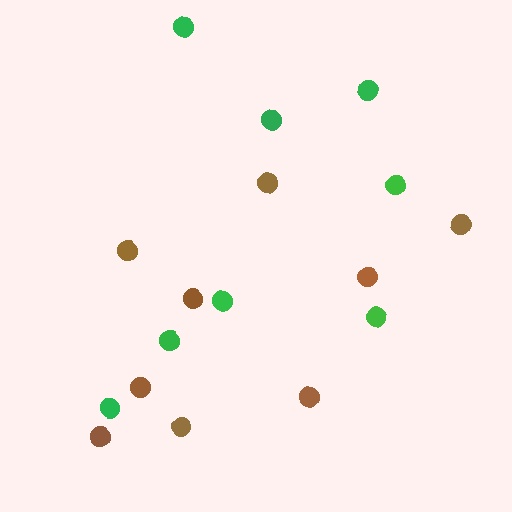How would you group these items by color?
There are 2 groups: one group of green circles (8) and one group of brown circles (9).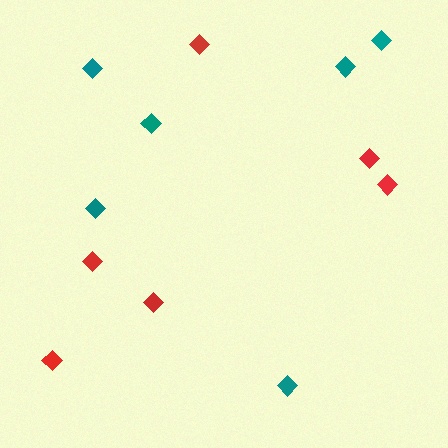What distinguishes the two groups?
There are 2 groups: one group of red diamonds (6) and one group of teal diamonds (6).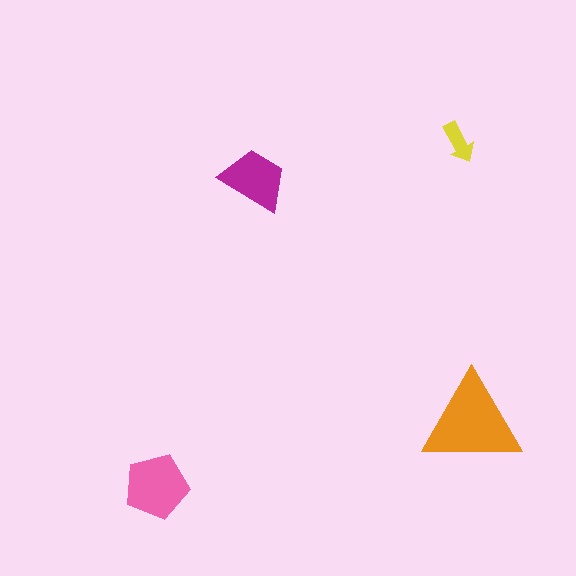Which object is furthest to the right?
The orange triangle is rightmost.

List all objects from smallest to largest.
The yellow arrow, the magenta trapezoid, the pink pentagon, the orange triangle.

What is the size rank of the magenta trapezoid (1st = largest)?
3rd.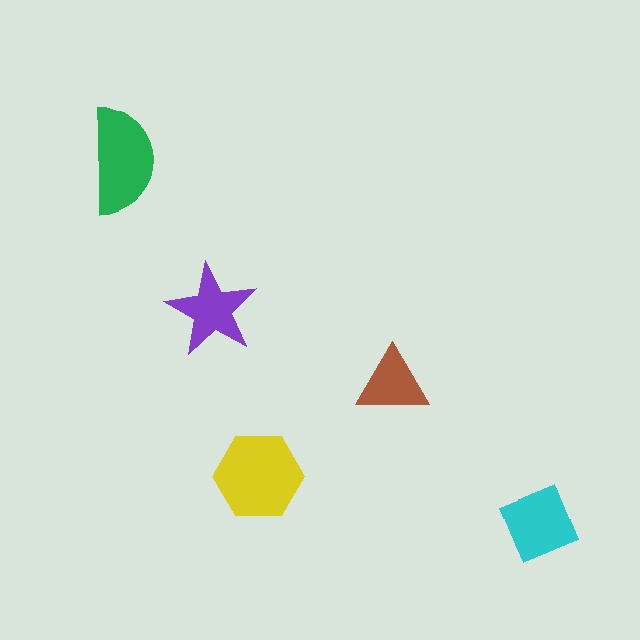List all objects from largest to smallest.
The yellow hexagon, the green semicircle, the cyan diamond, the purple star, the brown triangle.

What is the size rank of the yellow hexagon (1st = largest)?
1st.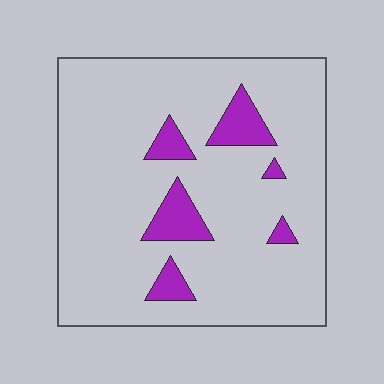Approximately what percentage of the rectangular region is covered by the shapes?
Approximately 10%.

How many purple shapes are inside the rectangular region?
6.